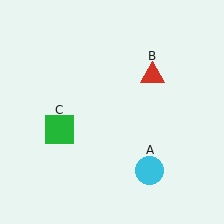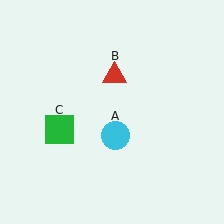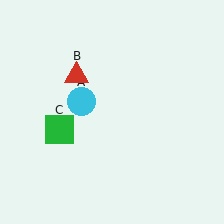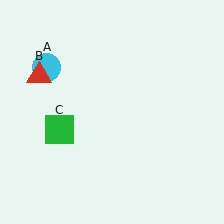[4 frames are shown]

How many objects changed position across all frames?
2 objects changed position: cyan circle (object A), red triangle (object B).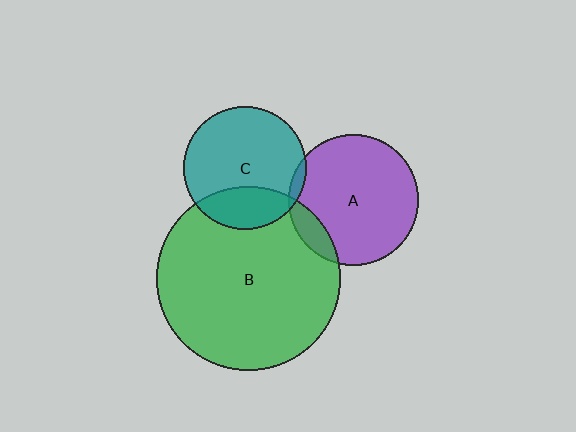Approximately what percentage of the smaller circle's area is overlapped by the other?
Approximately 5%.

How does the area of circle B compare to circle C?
Approximately 2.2 times.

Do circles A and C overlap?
Yes.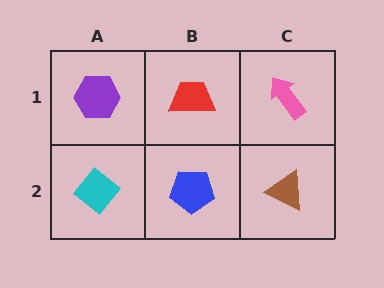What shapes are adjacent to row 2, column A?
A purple hexagon (row 1, column A), a blue pentagon (row 2, column B).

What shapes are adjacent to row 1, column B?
A blue pentagon (row 2, column B), a purple hexagon (row 1, column A), a pink arrow (row 1, column C).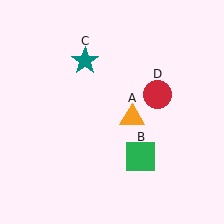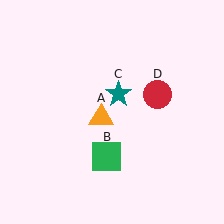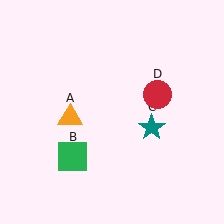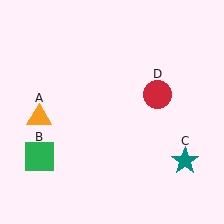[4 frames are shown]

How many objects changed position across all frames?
3 objects changed position: orange triangle (object A), green square (object B), teal star (object C).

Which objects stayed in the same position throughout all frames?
Red circle (object D) remained stationary.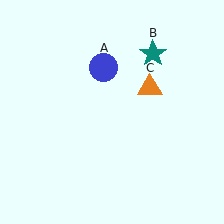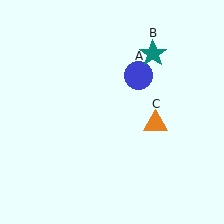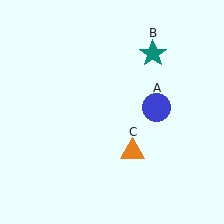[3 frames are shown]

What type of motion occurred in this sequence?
The blue circle (object A), orange triangle (object C) rotated clockwise around the center of the scene.